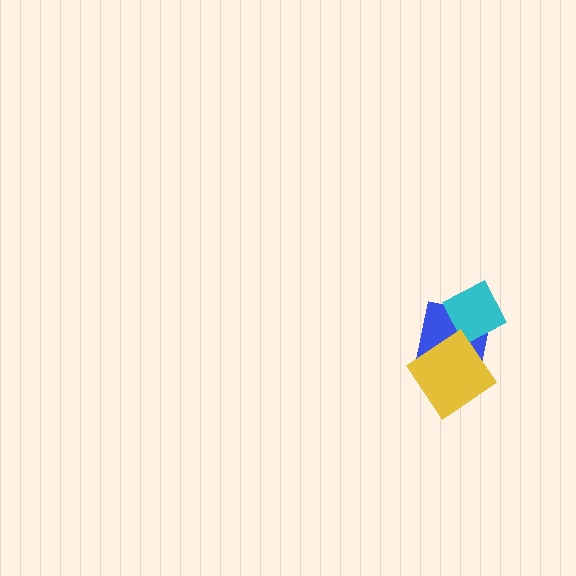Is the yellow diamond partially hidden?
No, no other shape covers it.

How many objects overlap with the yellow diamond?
1 object overlaps with the yellow diamond.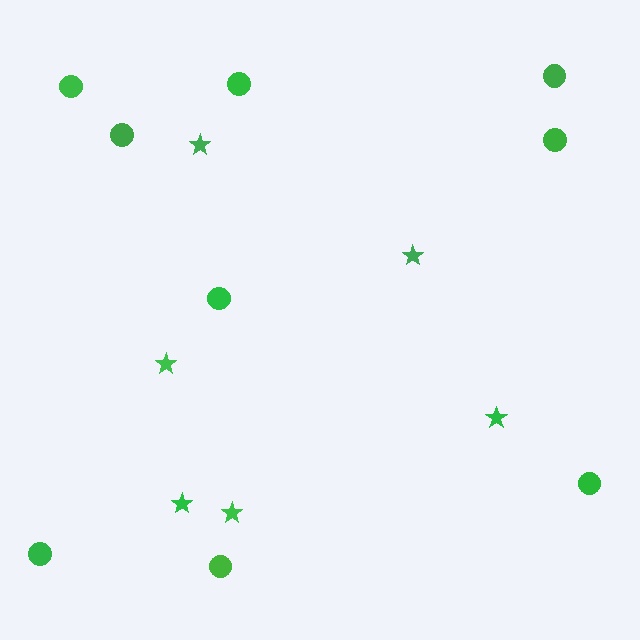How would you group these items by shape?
There are 2 groups: one group of stars (6) and one group of circles (9).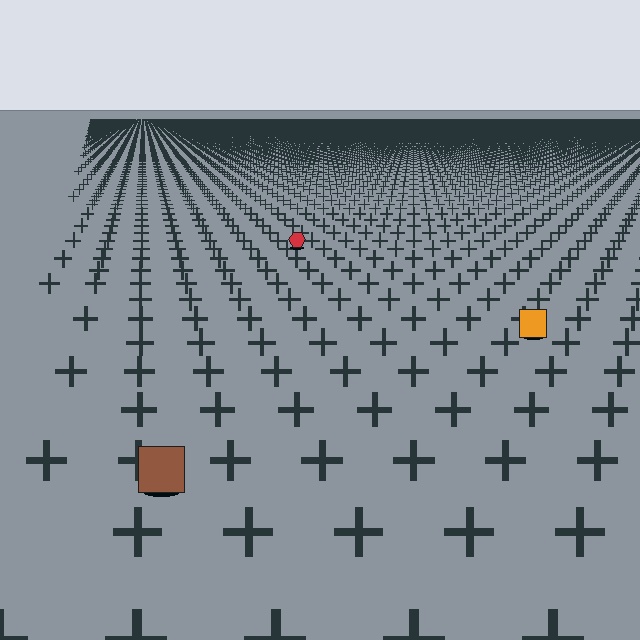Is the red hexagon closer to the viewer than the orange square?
No. The orange square is closer — you can tell from the texture gradient: the ground texture is coarser near it.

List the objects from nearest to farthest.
From nearest to farthest: the brown square, the orange square, the red hexagon.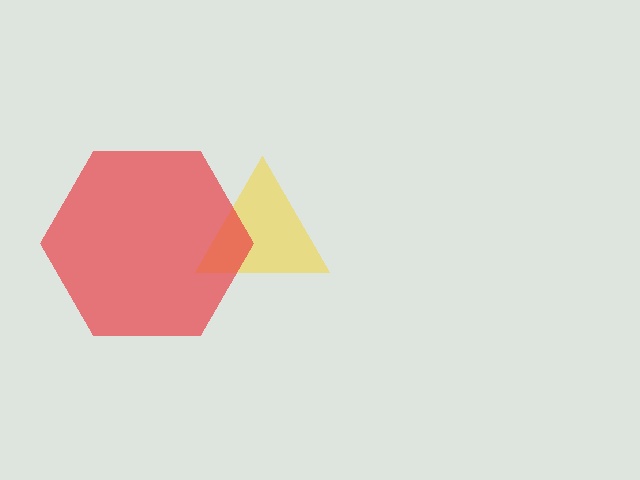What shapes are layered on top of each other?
The layered shapes are: a yellow triangle, a red hexagon.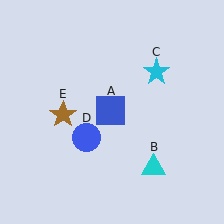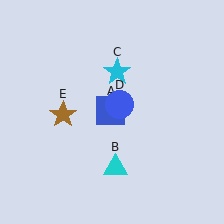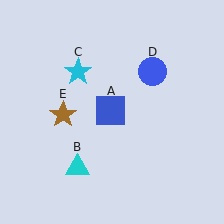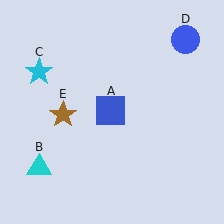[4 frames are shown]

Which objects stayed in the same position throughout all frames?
Blue square (object A) and brown star (object E) remained stationary.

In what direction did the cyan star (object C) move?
The cyan star (object C) moved left.